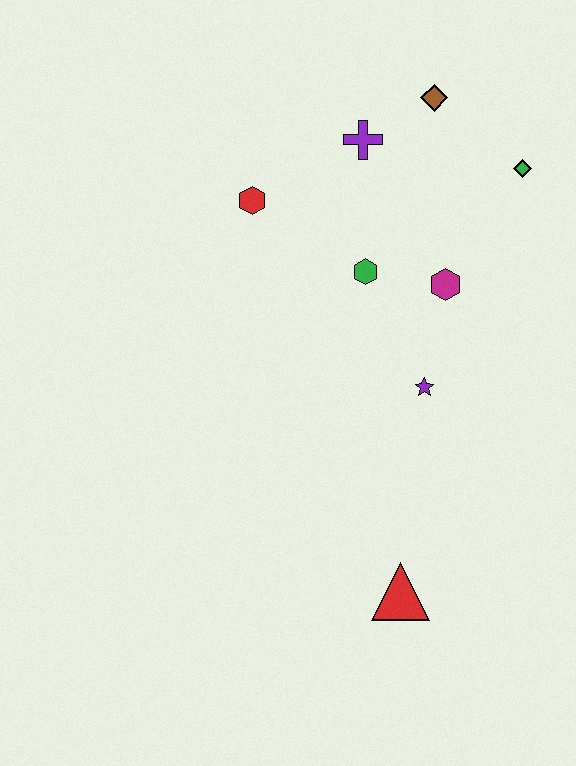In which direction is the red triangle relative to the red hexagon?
The red triangle is below the red hexagon.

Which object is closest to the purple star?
The magenta hexagon is closest to the purple star.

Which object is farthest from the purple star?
The brown diamond is farthest from the purple star.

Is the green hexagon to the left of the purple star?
Yes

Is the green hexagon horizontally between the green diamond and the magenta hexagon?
No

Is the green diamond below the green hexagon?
No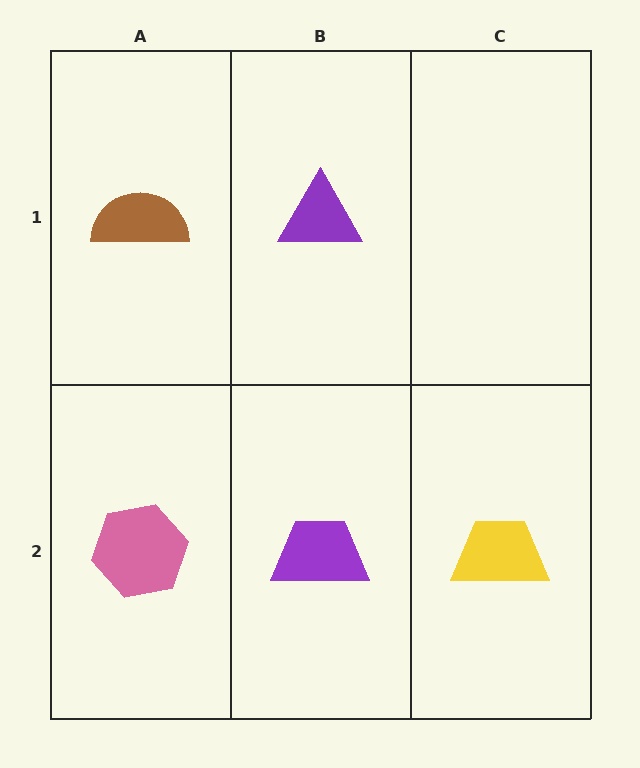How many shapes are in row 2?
3 shapes.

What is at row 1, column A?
A brown semicircle.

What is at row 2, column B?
A purple trapezoid.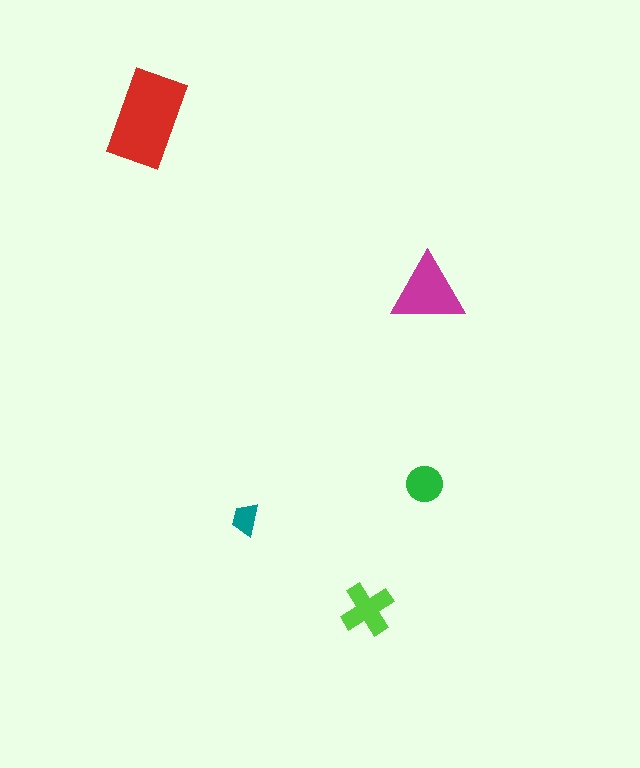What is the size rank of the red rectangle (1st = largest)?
1st.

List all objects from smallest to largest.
The teal trapezoid, the green circle, the lime cross, the magenta triangle, the red rectangle.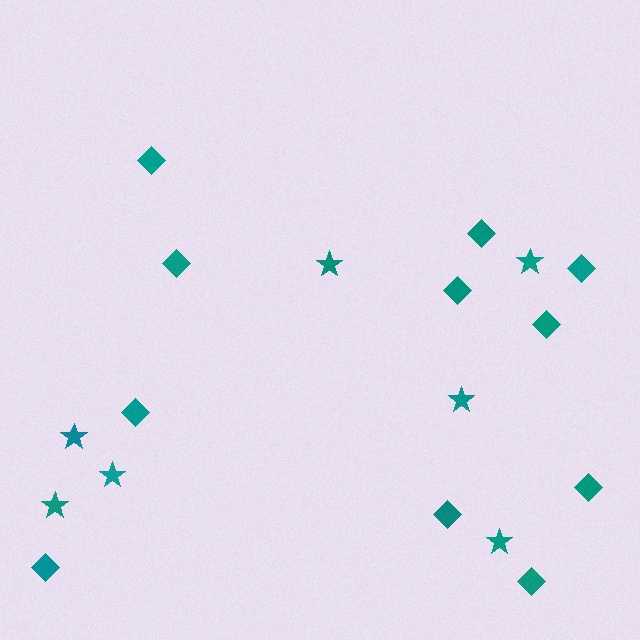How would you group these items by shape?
There are 2 groups: one group of stars (7) and one group of diamonds (11).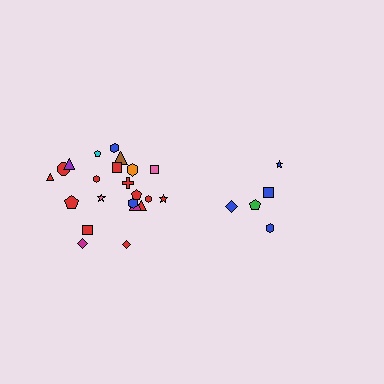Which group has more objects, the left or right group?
The left group.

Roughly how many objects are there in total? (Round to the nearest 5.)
Roughly 25 objects in total.